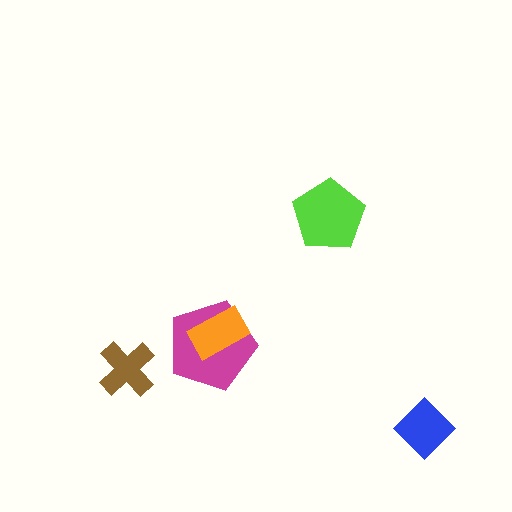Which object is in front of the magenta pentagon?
The orange rectangle is in front of the magenta pentagon.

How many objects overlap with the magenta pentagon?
1 object overlaps with the magenta pentagon.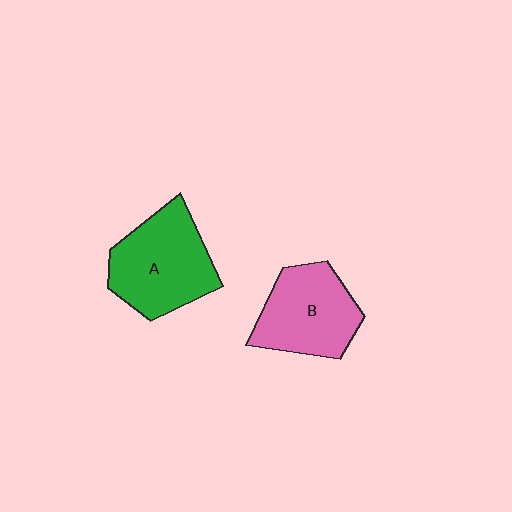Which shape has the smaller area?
Shape B (pink).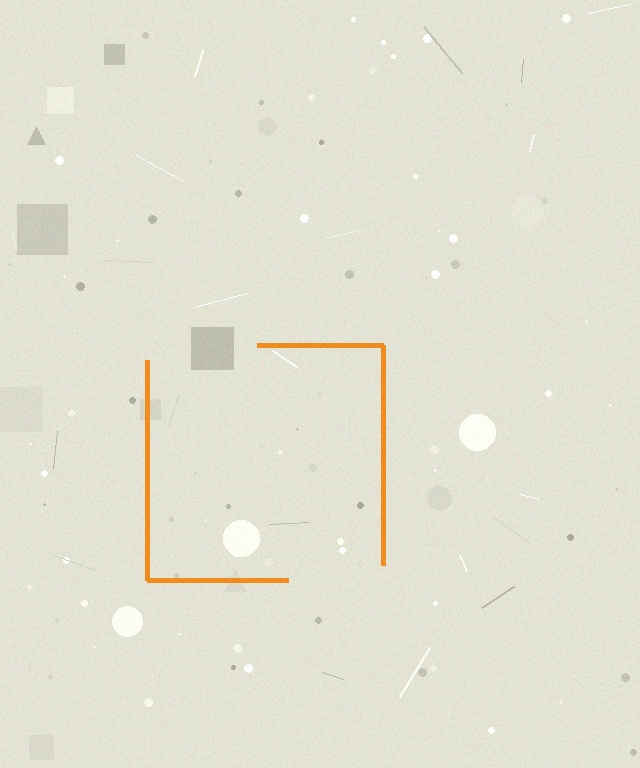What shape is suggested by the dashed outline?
The dashed outline suggests a square.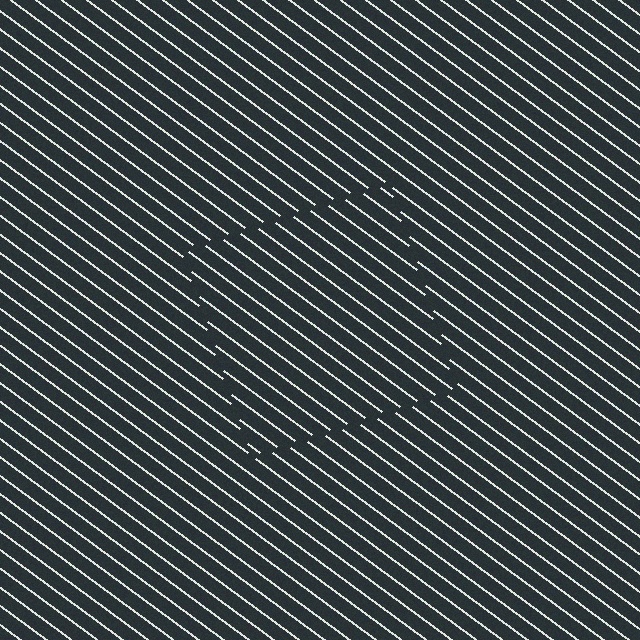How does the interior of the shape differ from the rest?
The interior of the shape contains the same grating, shifted by half a period — the contour is defined by the phase discontinuity where line-ends from the inner and outer gratings abut.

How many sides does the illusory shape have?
4 sides — the line-ends trace a square.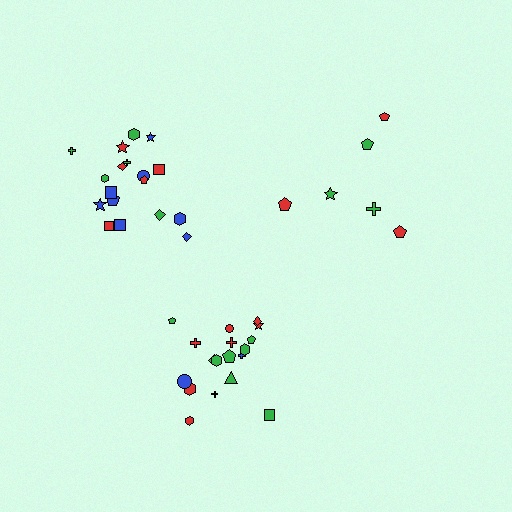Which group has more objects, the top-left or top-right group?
The top-left group.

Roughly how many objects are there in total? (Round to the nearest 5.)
Roughly 40 objects in total.